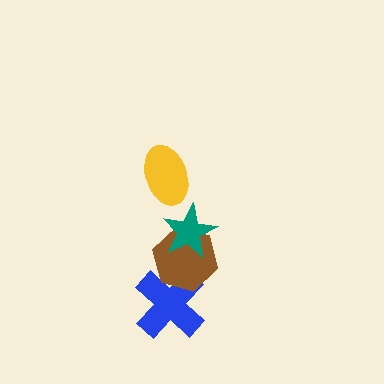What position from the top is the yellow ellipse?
The yellow ellipse is 1st from the top.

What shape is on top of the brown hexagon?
The teal star is on top of the brown hexagon.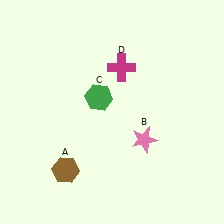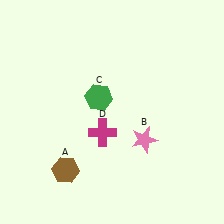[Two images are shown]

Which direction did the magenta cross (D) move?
The magenta cross (D) moved down.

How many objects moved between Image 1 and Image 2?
1 object moved between the two images.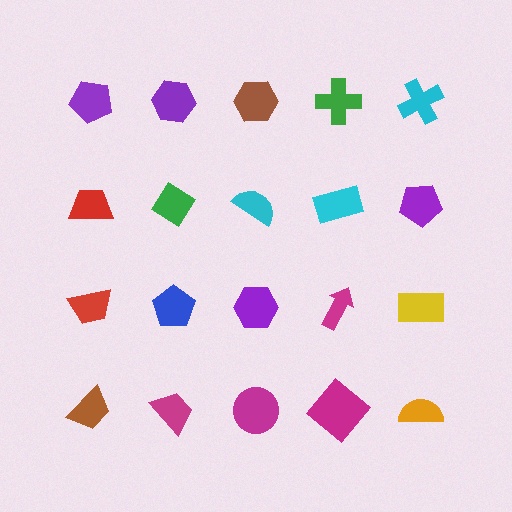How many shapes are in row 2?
5 shapes.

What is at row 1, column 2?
A purple hexagon.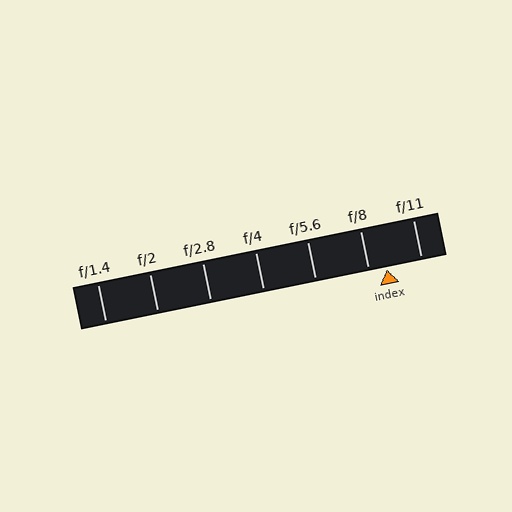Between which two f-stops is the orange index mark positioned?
The index mark is between f/8 and f/11.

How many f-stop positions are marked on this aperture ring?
There are 7 f-stop positions marked.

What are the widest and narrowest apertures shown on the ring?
The widest aperture shown is f/1.4 and the narrowest is f/11.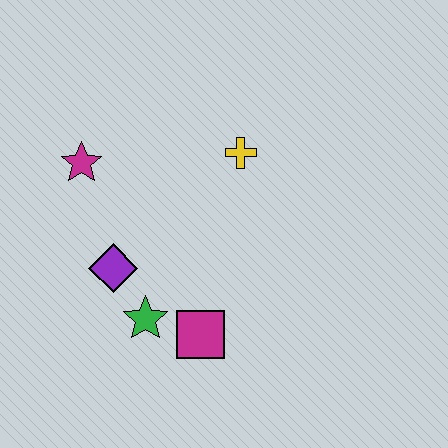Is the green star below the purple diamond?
Yes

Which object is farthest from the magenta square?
The magenta star is farthest from the magenta square.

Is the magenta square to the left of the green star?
No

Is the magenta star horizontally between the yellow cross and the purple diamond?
No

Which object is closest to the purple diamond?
The green star is closest to the purple diamond.